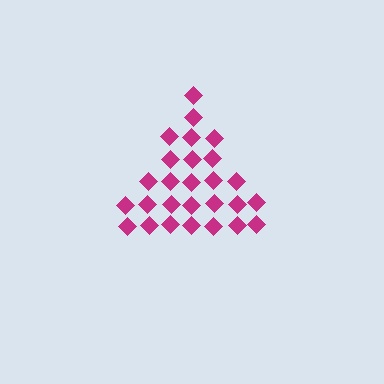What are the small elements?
The small elements are diamonds.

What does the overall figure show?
The overall figure shows a triangle.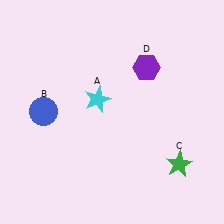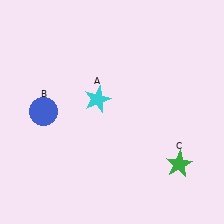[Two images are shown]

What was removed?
The purple hexagon (D) was removed in Image 2.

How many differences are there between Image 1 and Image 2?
There is 1 difference between the two images.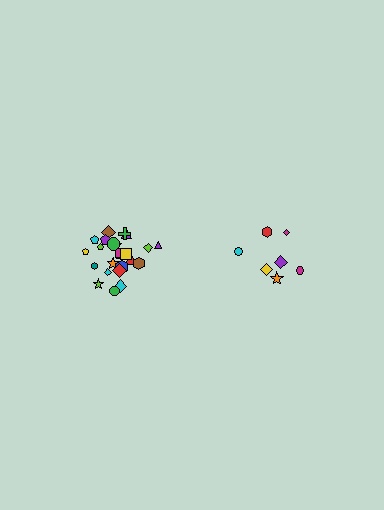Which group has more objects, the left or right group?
The left group.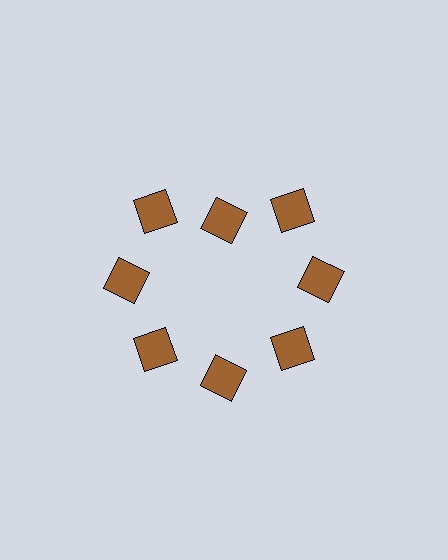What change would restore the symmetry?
The symmetry would be restored by moving it outward, back onto the ring so that all 8 diamonds sit at equal angles and equal distance from the center.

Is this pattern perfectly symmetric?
No. The 8 brown diamonds are arranged in a ring, but one element near the 12 o'clock position is pulled inward toward the center, breaking the 8-fold rotational symmetry.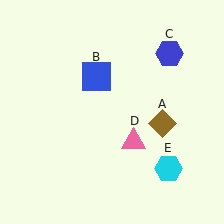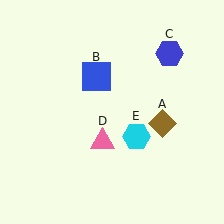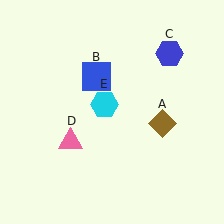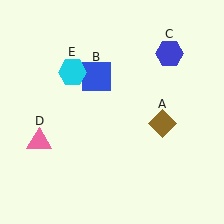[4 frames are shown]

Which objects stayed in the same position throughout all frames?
Brown diamond (object A) and blue square (object B) and blue hexagon (object C) remained stationary.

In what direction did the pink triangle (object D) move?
The pink triangle (object D) moved left.